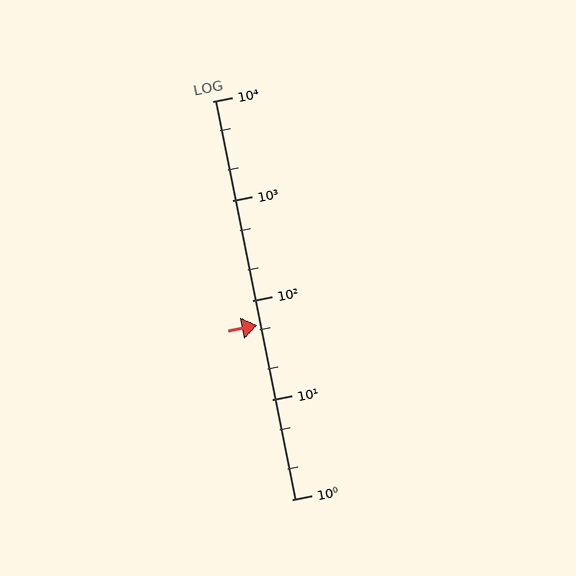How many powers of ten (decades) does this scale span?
The scale spans 4 decades, from 1 to 10000.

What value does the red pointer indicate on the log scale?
The pointer indicates approximately 56.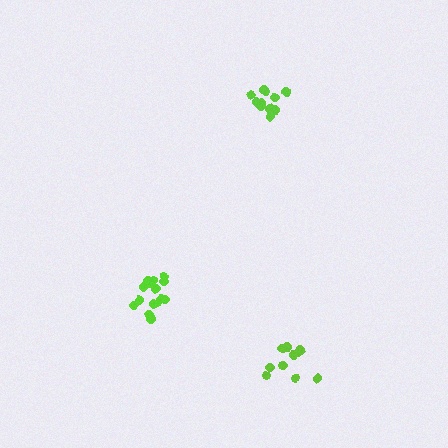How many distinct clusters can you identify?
There are 3 distinct clusters.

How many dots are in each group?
Group 1: 11 dots, Group 2: 15 dots, Group 3: 11 dots (37 total).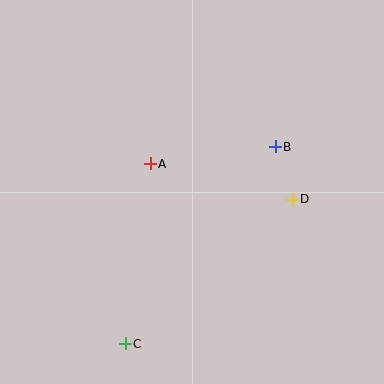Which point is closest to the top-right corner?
Point B is closest to the top-right corner.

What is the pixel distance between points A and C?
The distance between A and C is 182 pixels.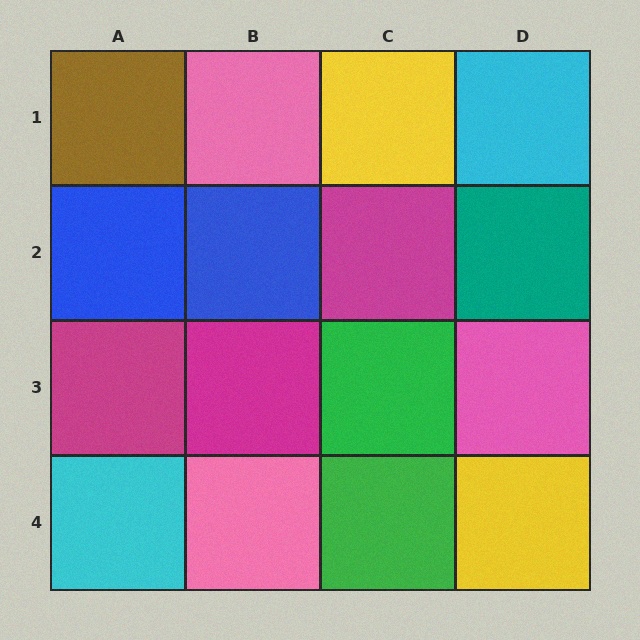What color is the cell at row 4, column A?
Cyan.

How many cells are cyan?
2 cells are cyan.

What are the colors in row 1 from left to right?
Brown, pink, yellow, cyan.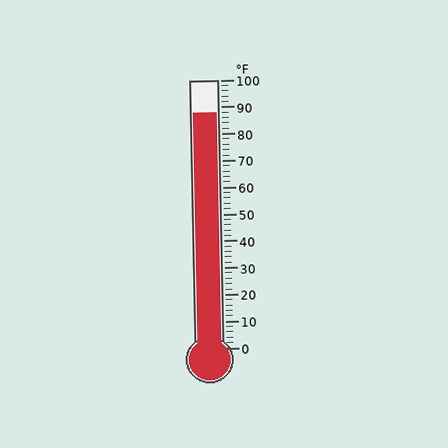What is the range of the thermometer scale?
The thermometer scale ranges from 0°F to 100°F.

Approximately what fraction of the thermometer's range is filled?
The thermometer is filled to approximately 90% of its range.